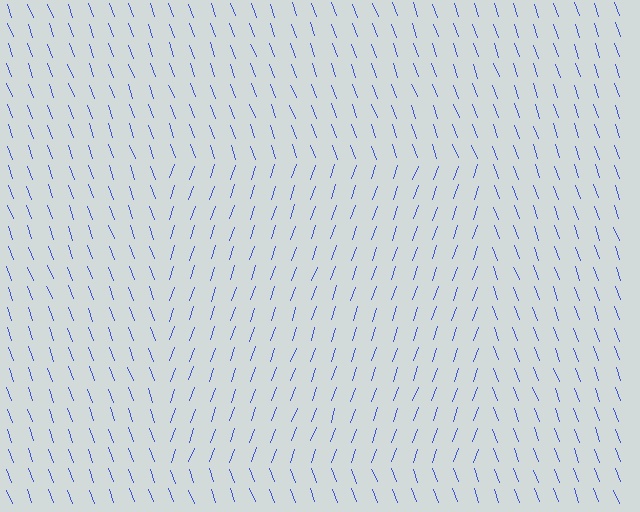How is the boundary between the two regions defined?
The boundary is defined purely by a change in line orientation (approximately 39 degrees difference). All lines are the same color and thickness.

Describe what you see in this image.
The image is filled with small blue line segments. A rectangle region in the image has lines oriented differently from the surrounding lines, creating a visible texture boundary.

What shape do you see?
I see a rectangle.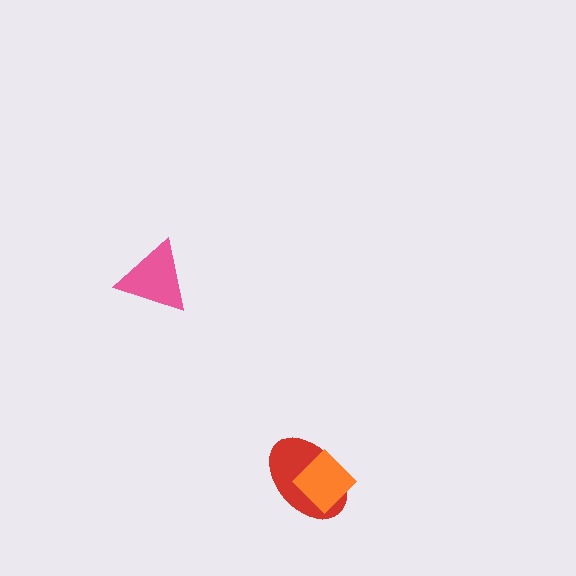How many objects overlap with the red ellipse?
1 object overlaps with the red ellipse.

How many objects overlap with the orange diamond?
1 object overlaps with the orange diamond.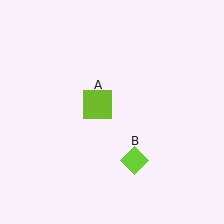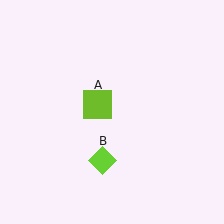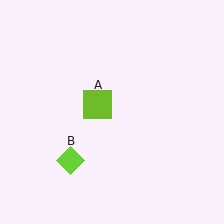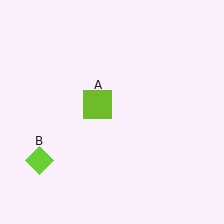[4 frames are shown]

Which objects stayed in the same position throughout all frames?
Lime square (object A) remained stationary.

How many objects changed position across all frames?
1 object changed position: lime diamond (object B).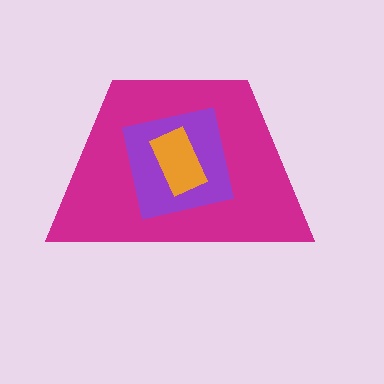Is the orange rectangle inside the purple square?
Yes.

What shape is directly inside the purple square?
The orange rectangle.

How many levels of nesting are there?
3.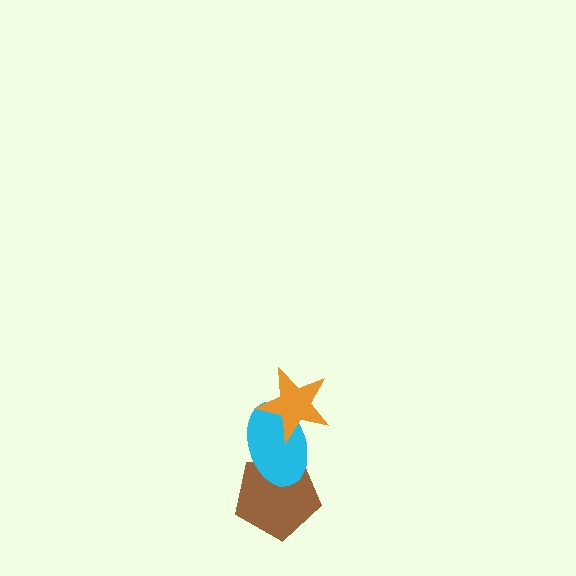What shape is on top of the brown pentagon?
The cyan ellipse is on top of the brown pentagon.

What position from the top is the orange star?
The orange star is 1st from the top.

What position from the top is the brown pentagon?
The brown pentagon is 3rd from the top.